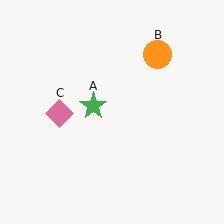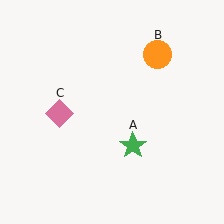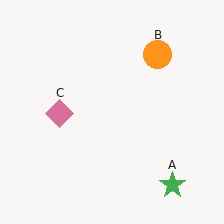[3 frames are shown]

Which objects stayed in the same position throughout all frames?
Orange circle (object B) and pink diamond (object C) remained stationary.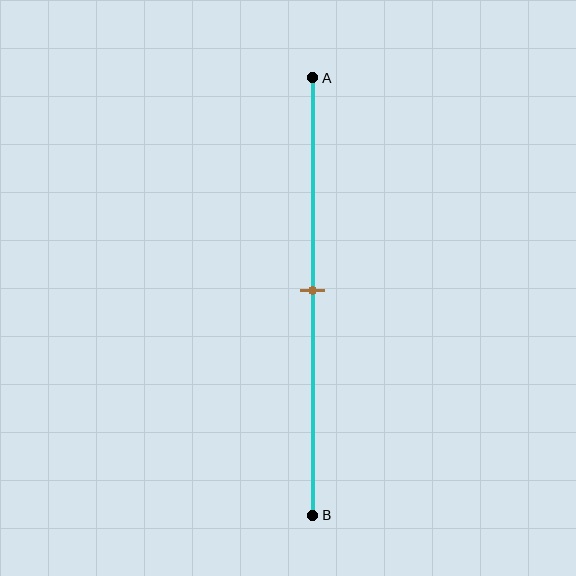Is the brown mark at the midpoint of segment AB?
Yes, the mark is approximately at the midpoint.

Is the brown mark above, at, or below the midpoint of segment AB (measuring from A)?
The brown mark is approximately at the midpoint of segment AB.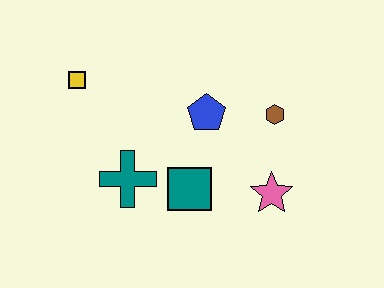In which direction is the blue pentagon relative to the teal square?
The blue pentagon is above the teal square.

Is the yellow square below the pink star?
No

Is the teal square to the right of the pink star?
No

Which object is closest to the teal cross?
The teal square is closest to the teal cross.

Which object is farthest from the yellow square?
The pink star is farthest from the yellow square.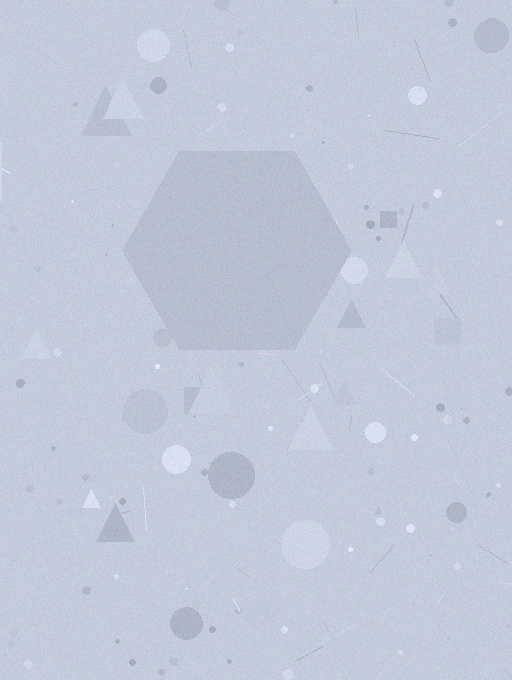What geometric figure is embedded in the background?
A hexagon is embedded in the background.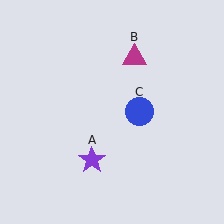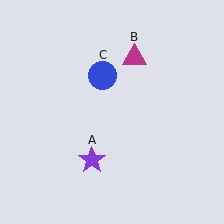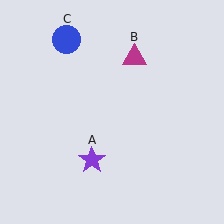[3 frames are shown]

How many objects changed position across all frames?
1 object changed position: blue circle (object C).